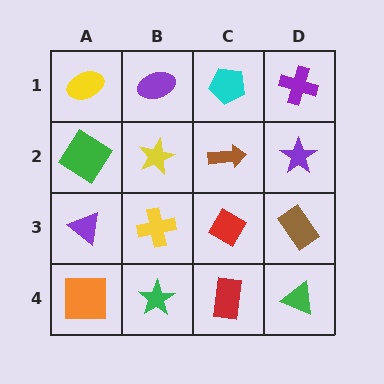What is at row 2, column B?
A yellow star.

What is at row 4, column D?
A green triangle.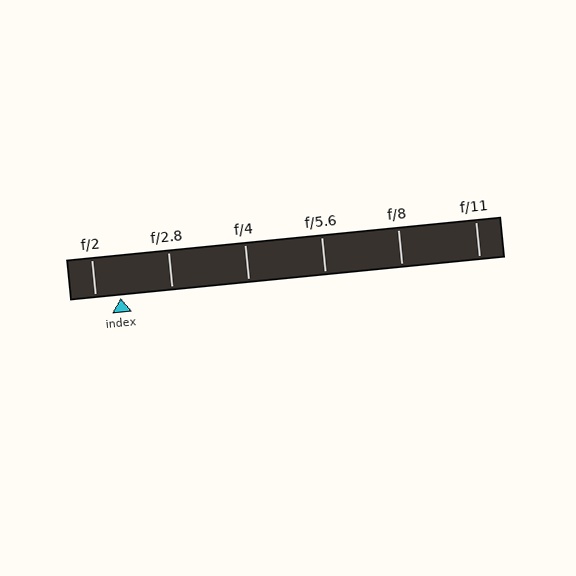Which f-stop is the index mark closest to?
The index mark is closest to f/2.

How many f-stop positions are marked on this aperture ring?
There are 6 f-stop positions marked.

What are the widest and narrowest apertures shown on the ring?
The widest aperture shown is f/2 and the narrowest is f/11.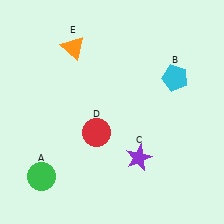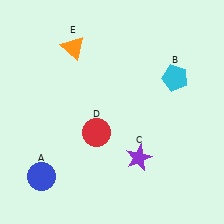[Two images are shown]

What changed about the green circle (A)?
In Image 1, A is green. In Image 2, it changed to blue.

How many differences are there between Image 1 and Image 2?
There is 1 difference between the two images.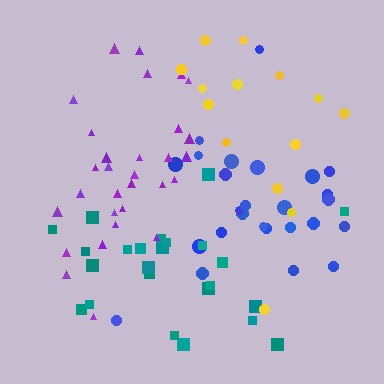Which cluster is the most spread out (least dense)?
Yellow.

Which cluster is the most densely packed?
Purple.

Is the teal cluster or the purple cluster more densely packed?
Purple.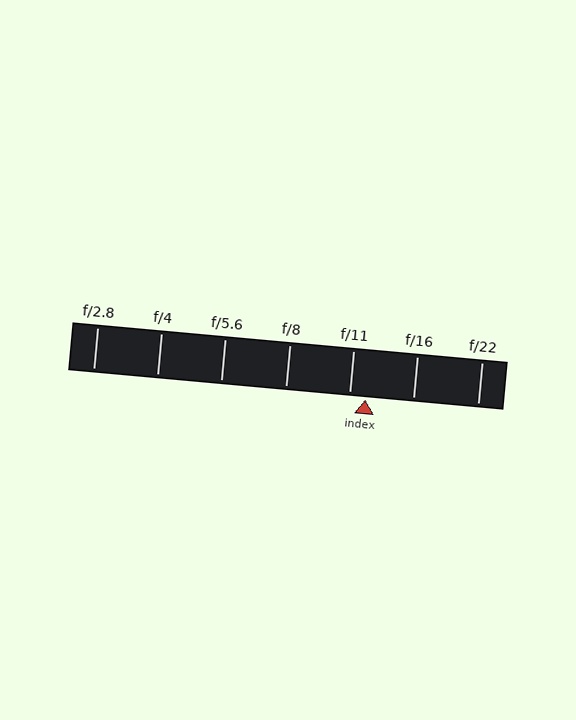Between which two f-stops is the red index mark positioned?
The index mark is between f/11 and f/16.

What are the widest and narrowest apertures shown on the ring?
The widest aperture shown is f/2.8 and the narrowest is f/22.